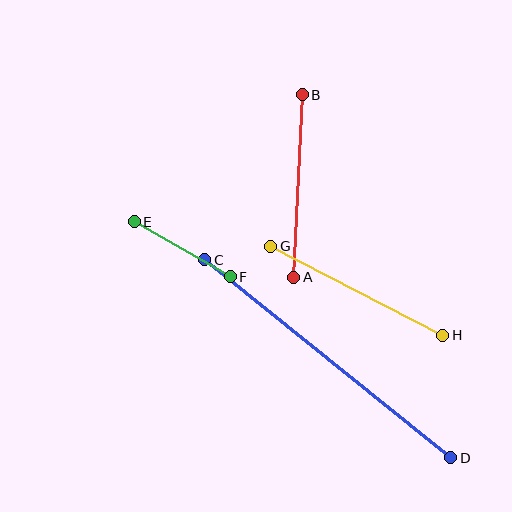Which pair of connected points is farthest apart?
Points C and D are farthest apart.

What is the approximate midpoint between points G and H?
The midpoint is at approximately (357, 291) pixels.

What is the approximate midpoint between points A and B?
The midpoint is at approximately (298, 186) pixels.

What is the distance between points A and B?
The distance is approximately 183 pixels.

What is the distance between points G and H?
The distance is approximately 194 pixels.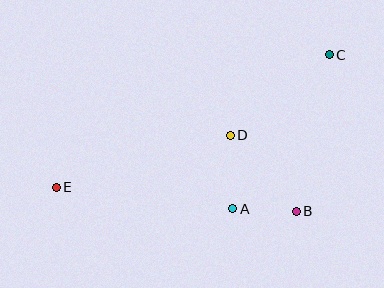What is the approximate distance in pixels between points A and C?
The distance between A and C is approximately 182 pixels.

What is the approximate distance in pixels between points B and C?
The distance between B and C is approximately 160 pixels.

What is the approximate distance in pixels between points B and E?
The distance between B and E is approximately 241 pixels.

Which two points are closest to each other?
Points A and B are closest to each other.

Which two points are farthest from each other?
Points C and E are farthest from each other.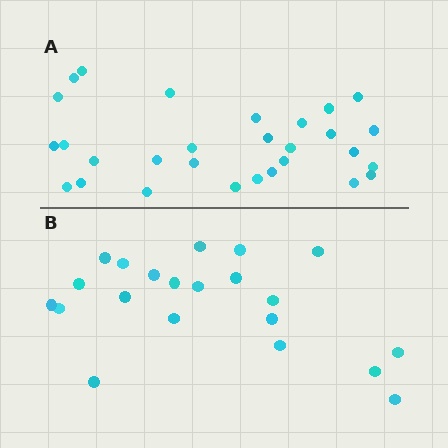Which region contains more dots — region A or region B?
Region A (the top region) has more dots.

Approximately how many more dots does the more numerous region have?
Region A has roughly 8 or so more dots than region B.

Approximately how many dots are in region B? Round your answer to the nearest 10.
About 20 dots. (The exact count is 21, which rounds to 20.)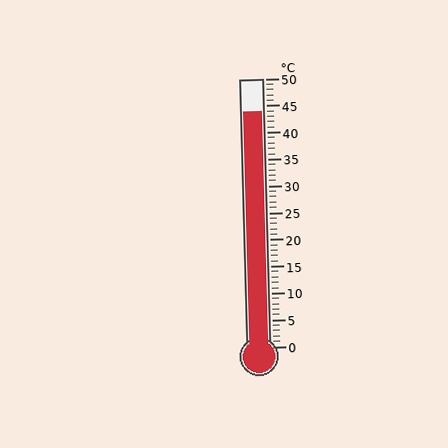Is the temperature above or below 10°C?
The temperature is above 10°C.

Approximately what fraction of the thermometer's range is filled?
The thermometer is filled to approximately 90% of its range.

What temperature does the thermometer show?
The thermometer shows approximately 44°C.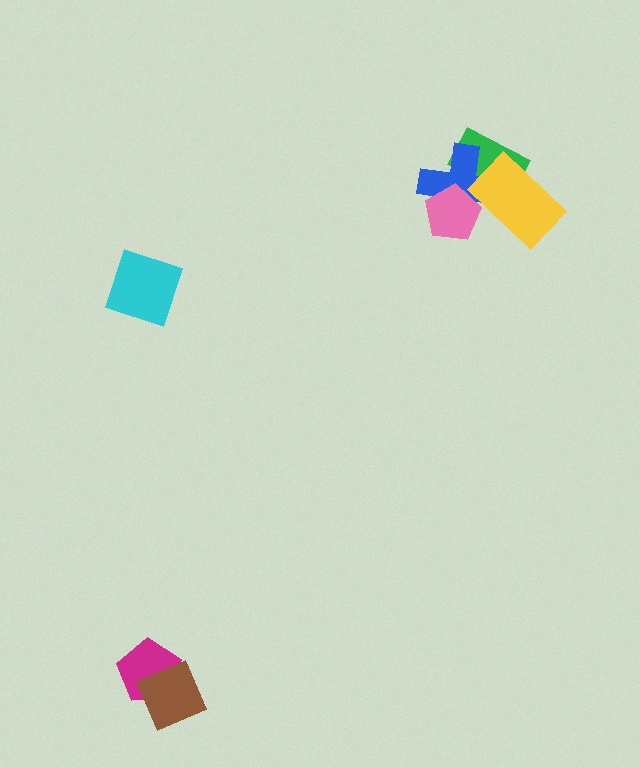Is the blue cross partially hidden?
Yes, it is partially covered by another shape.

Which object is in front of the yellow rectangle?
The pink pentagon is in front of the yellow rectangle.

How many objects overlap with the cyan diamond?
0 objects overlap with the cyan diamond.